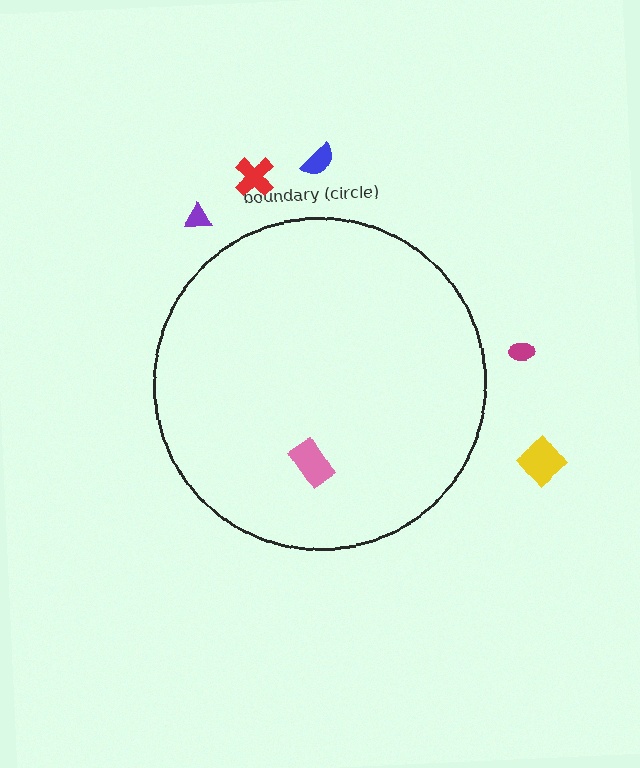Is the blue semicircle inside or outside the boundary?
Outside.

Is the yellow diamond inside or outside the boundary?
Outside.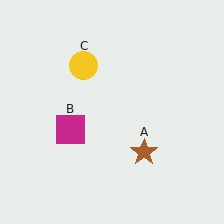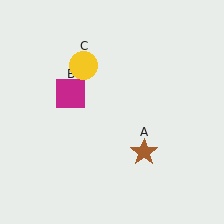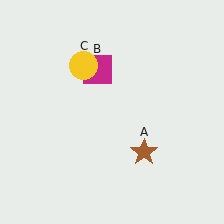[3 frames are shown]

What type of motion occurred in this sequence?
The magenta square (object B) rotated clockwise around the center of the scene.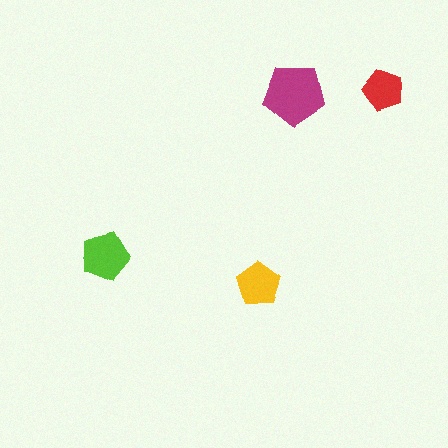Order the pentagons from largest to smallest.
the magenta one, the lime one, the yellow one, the red one.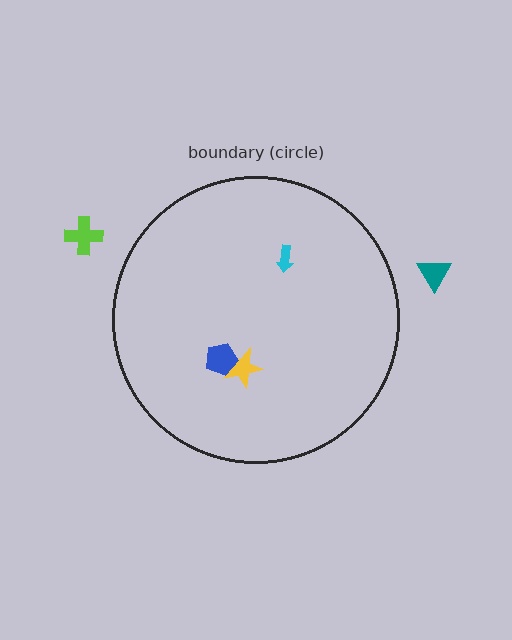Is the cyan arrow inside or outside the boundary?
Inside.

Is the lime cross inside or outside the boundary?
Outside.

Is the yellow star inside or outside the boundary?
Inside.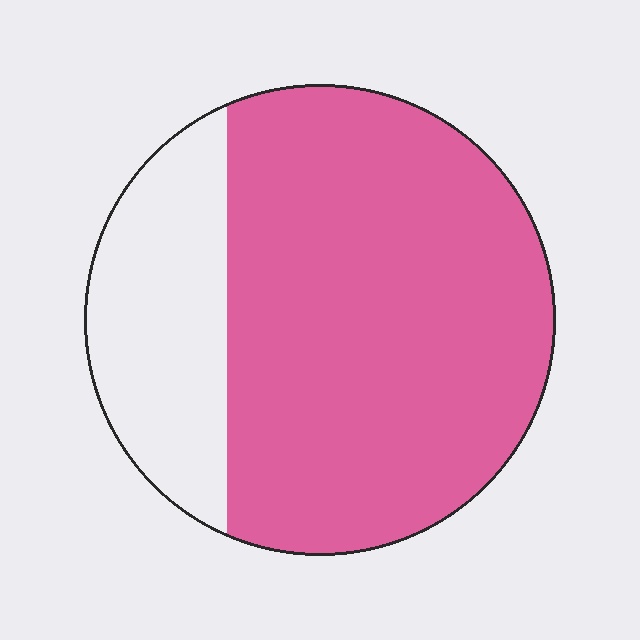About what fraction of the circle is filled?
About three quarters (3/4).